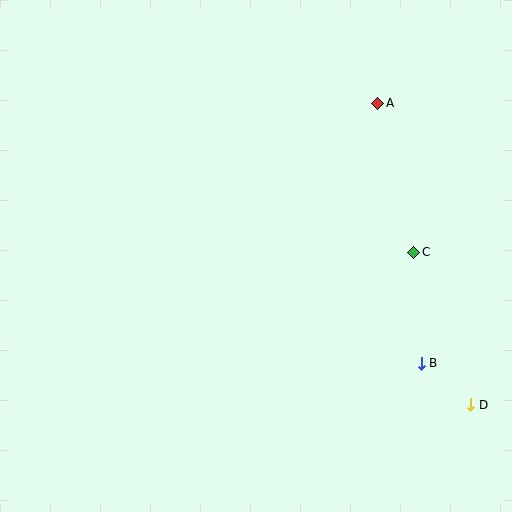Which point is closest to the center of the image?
Point C at (414, 252) is closest to the center.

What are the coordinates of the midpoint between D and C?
The midpoint between D and C is at (442, 329).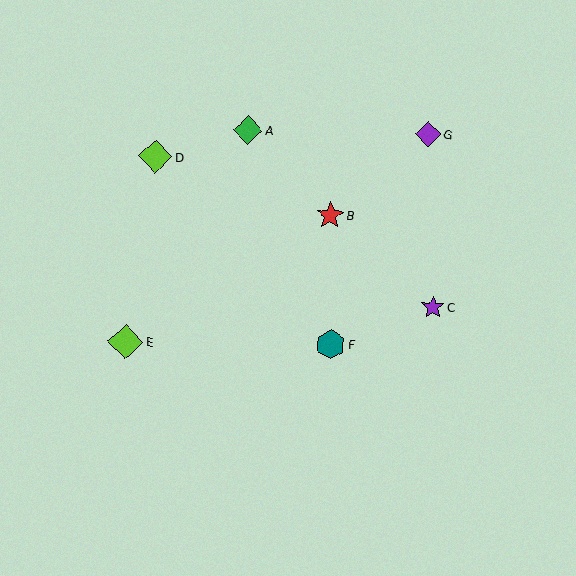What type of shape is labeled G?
Shape G is a purple diamond.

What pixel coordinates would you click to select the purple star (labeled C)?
Click at (433, 307) to select the purple star C.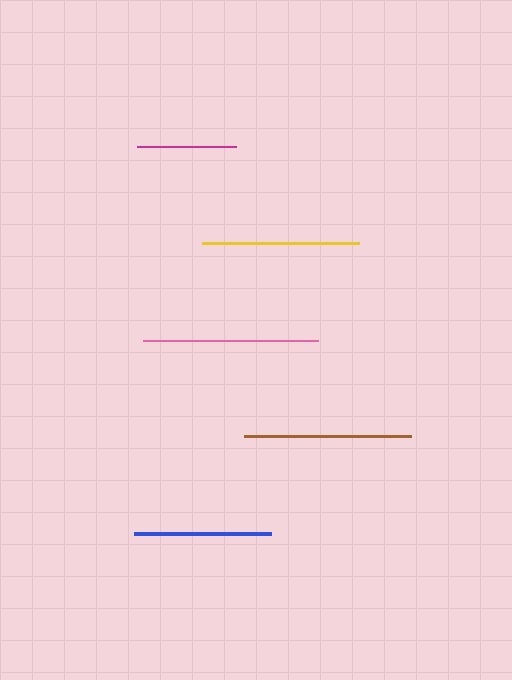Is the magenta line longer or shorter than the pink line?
The pink line is longer than the magenta line.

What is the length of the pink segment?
The pink segment is approximately 175 pixels long.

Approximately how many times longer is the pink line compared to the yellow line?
The pink line is approximately 1.1 times the length of the yellow line.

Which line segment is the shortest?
The magenta line is the shortest at approximately 99 pixels.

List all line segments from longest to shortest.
From longest to shortest: pink, brown, yellow, blue, magenta.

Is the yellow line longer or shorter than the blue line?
The yellow line is longer than the blue line.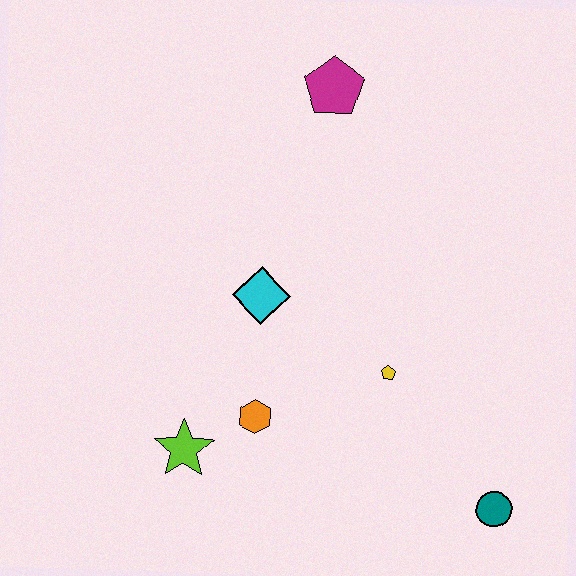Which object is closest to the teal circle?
The yellow pentagon is closest to the teal circle.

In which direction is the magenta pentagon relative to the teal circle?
The magenta pentagon is above the teal circle.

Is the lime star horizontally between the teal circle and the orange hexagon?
No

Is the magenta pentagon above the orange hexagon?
Yes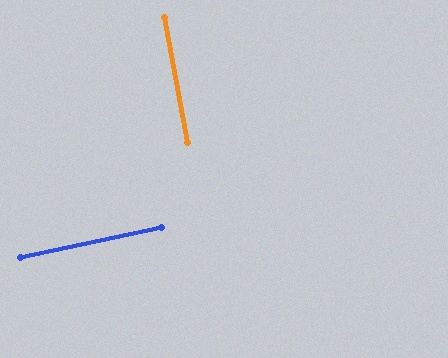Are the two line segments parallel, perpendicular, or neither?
Perpendicular — they meet at approximately 89°.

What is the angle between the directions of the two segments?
Approximately 89 degrees.